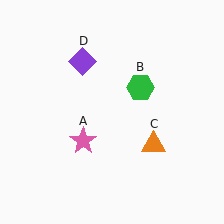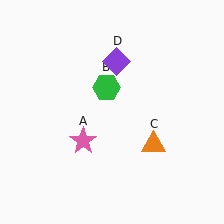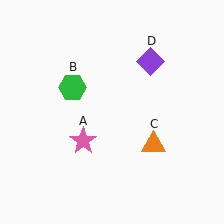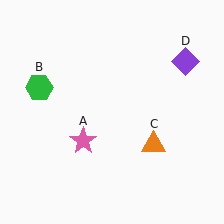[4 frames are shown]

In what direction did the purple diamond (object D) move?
The purple diamond (object D) moved right.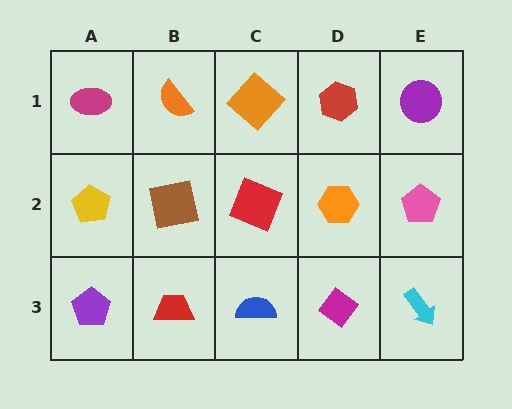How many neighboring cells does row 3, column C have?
3.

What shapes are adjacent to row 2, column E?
A purple circle (row 1, column E), a cyan arrow (row 3, column E), an orange hexagon (row 2, column D).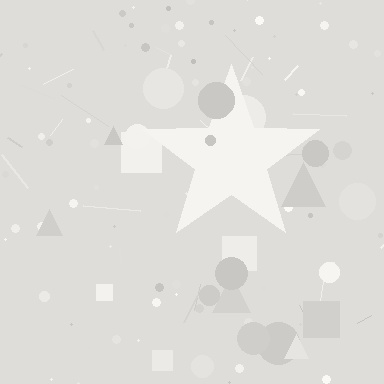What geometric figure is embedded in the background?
A star is embedded in the background.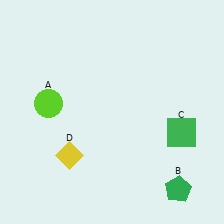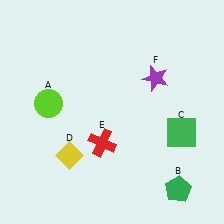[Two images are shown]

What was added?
A red cross (E), a purple star (F) were added in Image 2.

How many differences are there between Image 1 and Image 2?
There are 2 differences between the two images.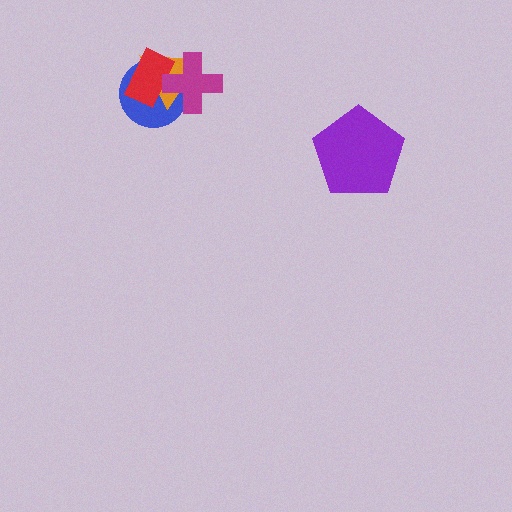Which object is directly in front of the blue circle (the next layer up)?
The orange triangle is directly in front of the blue circle.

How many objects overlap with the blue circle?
3 objects overlap with the blue circle.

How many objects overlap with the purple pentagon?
0 objects overlap with the purple pentagon.